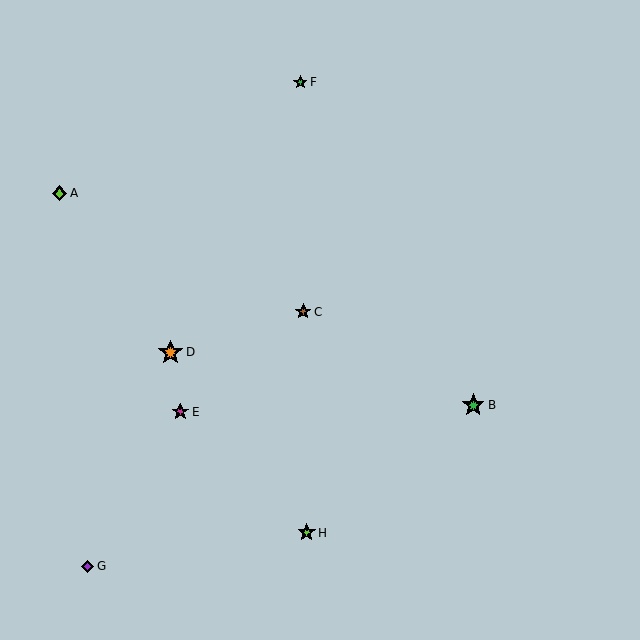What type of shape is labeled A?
Shape A is a lime diamond.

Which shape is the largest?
The orange star (labeled D) is the largest.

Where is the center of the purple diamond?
The center of the purple diamond is at (88, 566).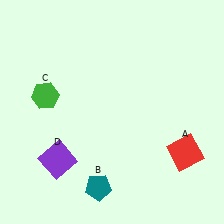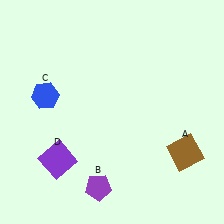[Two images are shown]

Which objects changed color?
A changed from red to brown. B changed from teal to purple. C changed from green to blue.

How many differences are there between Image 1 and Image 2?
There are 3 differences between the two images.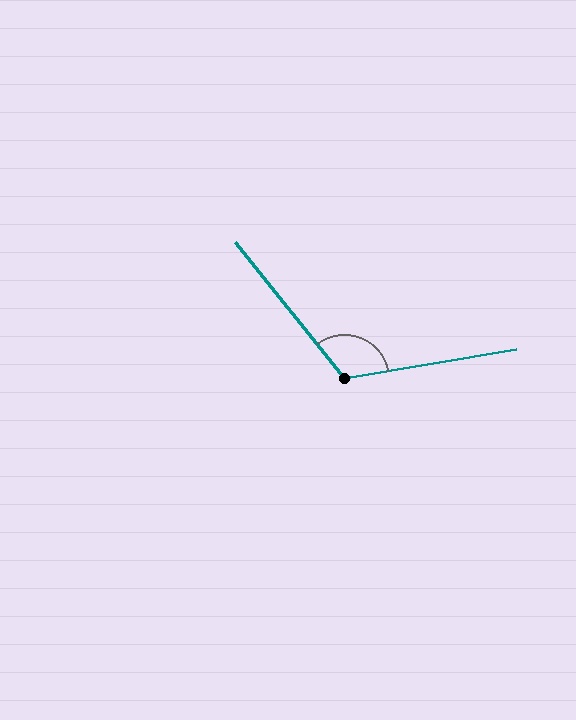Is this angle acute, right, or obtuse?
It is obtuse.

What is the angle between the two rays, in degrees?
Approximately 119 degrees.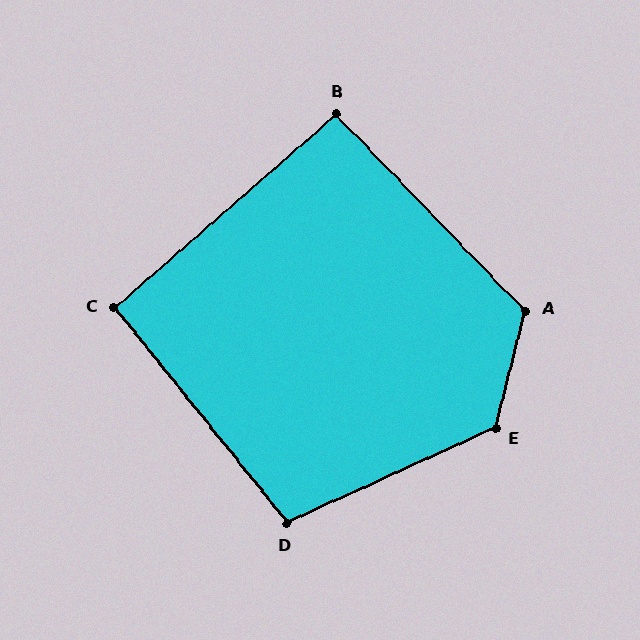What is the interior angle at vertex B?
Approximately 93 degrees (approximately right).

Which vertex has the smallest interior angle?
C, at approximately 92 degrees.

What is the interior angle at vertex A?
Approximately 121 degrees (obtuse).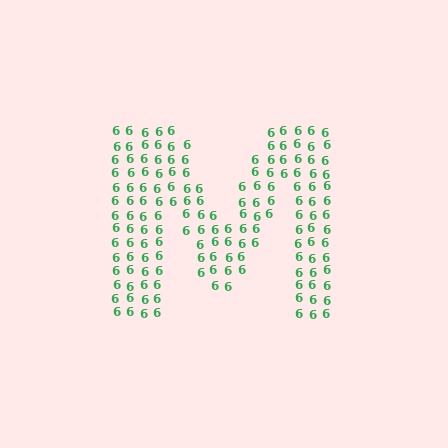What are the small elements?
The small elements are digit 6's.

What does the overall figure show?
The overall figure shows the letter M.